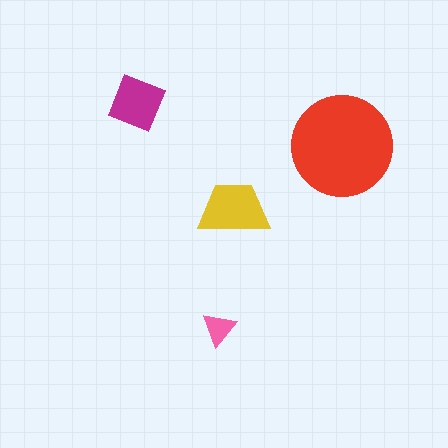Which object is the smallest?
The pink triangle.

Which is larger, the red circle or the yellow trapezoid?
The red circle.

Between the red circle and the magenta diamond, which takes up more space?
The red circle.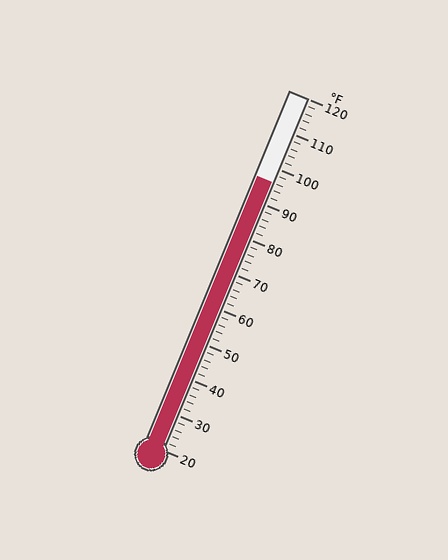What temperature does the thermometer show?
The thermometer shows approximately 96°F.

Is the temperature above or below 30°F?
The temperature is above 30°F.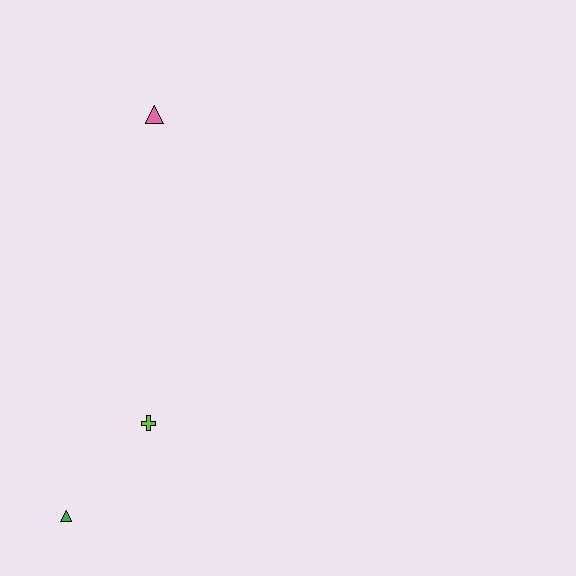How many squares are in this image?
There are no squares.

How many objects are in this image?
There are 3 objects.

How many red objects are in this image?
There are no red objects.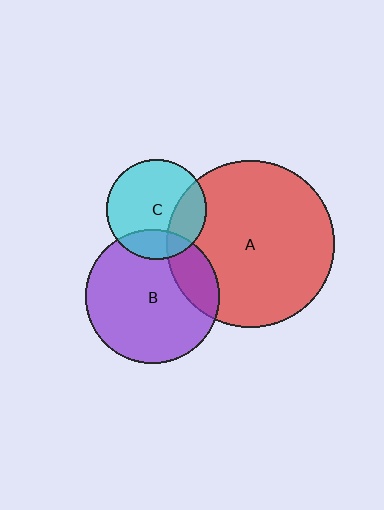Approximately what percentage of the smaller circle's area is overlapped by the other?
Approximately 25%.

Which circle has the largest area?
Circle A (red).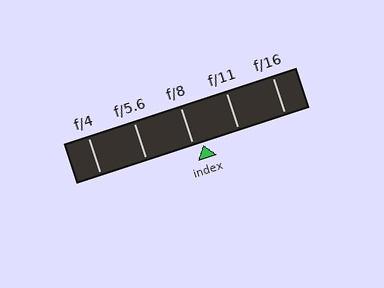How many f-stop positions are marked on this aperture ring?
There are 5 f-stop positions marked.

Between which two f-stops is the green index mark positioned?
The index mark is between f/8 and f/11.